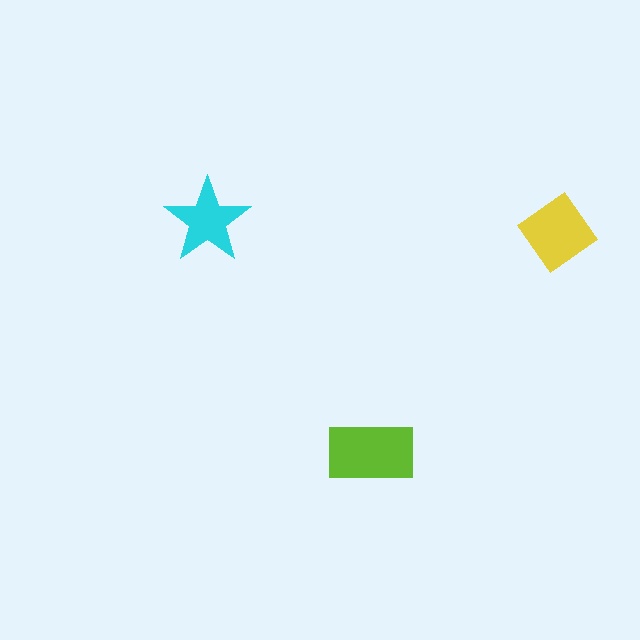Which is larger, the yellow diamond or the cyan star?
The yellow diamond.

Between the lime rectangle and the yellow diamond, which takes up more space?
The lime rectangle.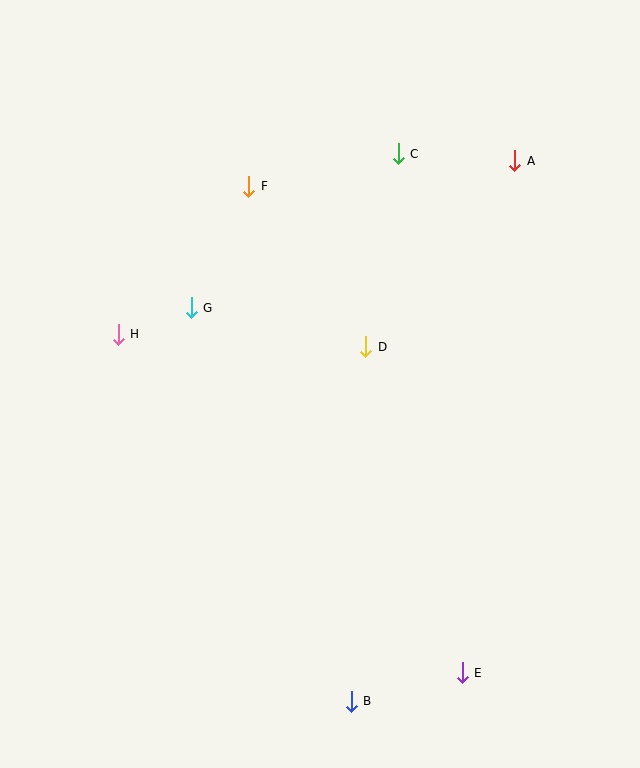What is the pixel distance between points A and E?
The distance between A and E is 515 pixels.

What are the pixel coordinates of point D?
Point D is at (366, 347).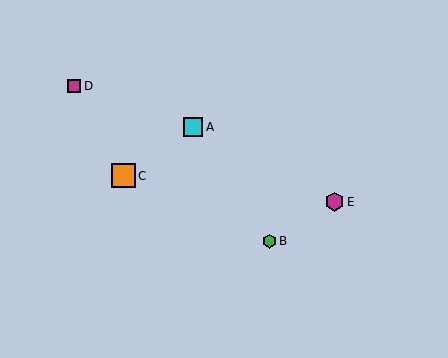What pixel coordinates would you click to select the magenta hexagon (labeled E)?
Click at (335, 202) to select the magenta hexagon E.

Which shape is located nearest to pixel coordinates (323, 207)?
The magenta hexagon (labeled E) at (335, 202) is nearest to that location.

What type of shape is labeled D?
Shape D is a magenta square.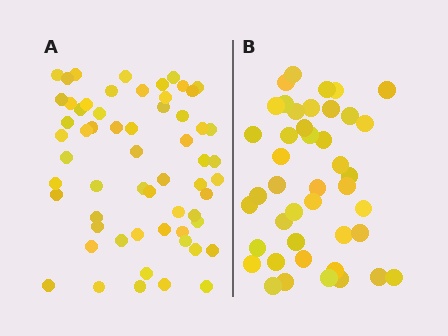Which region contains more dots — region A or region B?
Region A (the left region) has more dots.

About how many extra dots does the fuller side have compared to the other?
Region A has approximately 15 more dots than region B.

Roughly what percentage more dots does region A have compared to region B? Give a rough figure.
About 40% more.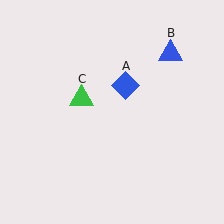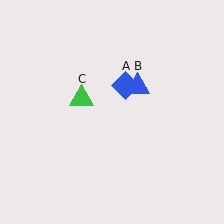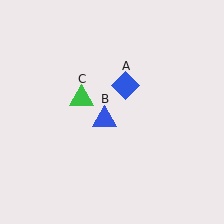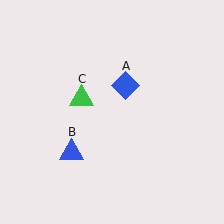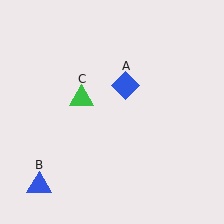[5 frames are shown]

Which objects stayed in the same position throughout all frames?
Blue diamond (object A) and green triangle (object C) remained stationary.